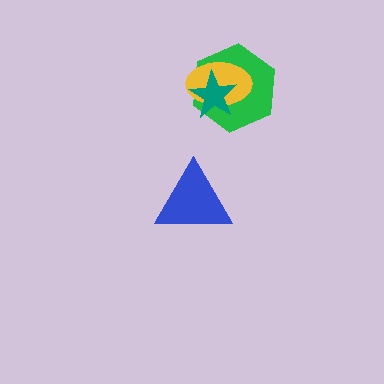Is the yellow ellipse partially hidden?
Yes, it is partially covered by another shape.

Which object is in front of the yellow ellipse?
The teal star is in front of the yellow ellipse.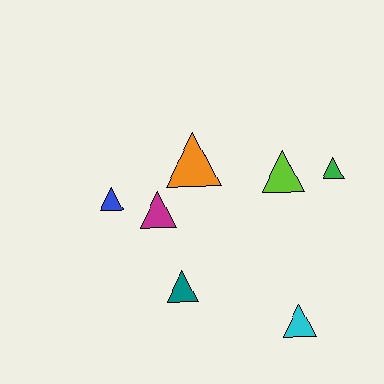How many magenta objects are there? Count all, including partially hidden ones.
There is 1 magenta object.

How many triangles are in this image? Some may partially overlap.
There are 7 triangles.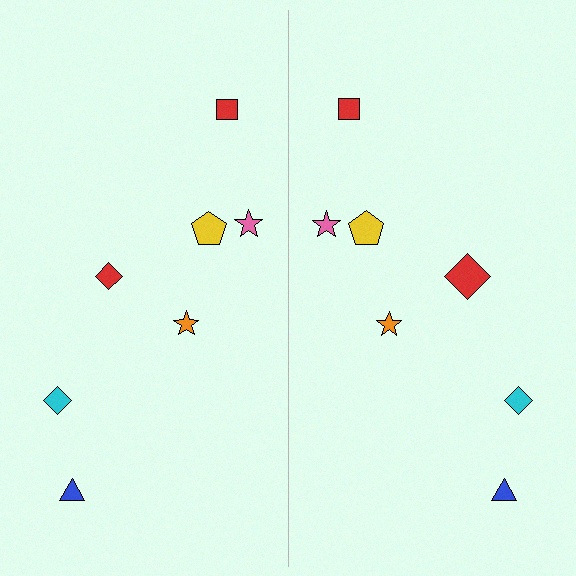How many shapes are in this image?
There are 14 shapes in this image.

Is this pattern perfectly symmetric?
No, the pattern is not perfectly symmetric. The red diamond on the right side has a different size than its mirror counterpart.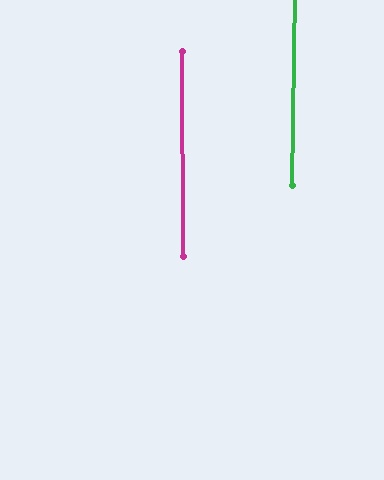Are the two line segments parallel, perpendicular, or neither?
Parallel — their directions differ by only 1.0°.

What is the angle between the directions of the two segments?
Approximately 1 degree.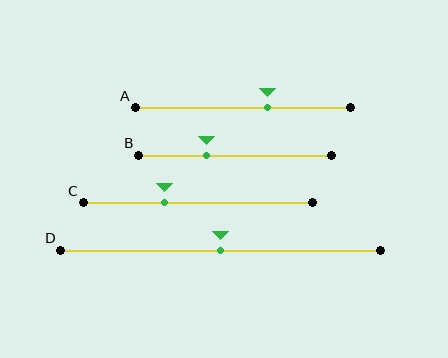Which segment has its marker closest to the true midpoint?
Segment D has its marker closest to the true midpoint.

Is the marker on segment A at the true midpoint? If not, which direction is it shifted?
No, the marker on segment A is shifted to the right by about 11% of the segment length.